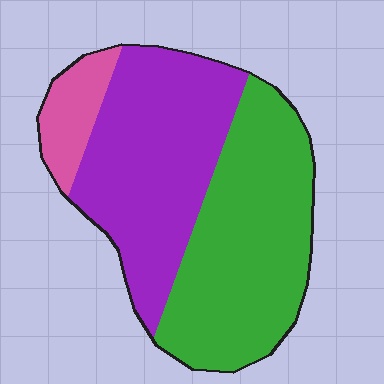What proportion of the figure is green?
Green takes up between a third and a half of the figure.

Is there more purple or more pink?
Purple.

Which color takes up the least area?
Pink, at roughly 10%.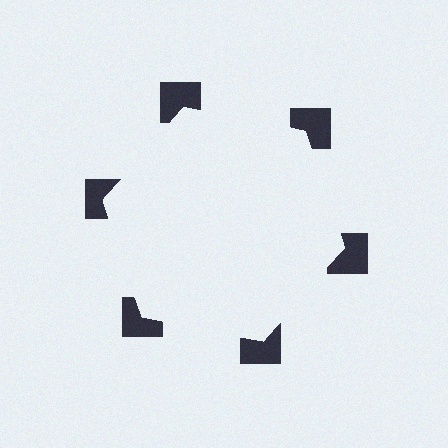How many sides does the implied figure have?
6 sides.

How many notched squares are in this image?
There are 6 — one at each vertex of the illusory hexagon.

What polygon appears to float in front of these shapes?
An illusory hexagon — its edges are inferred from the aligned wedge cuts in the notched squares, not physically drawn.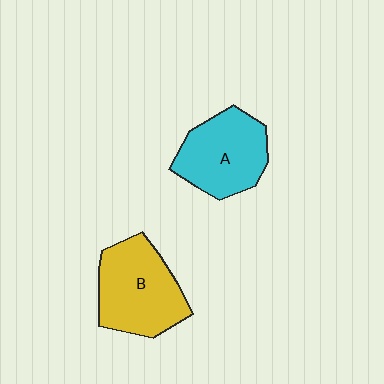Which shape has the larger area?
Shape B (yellow).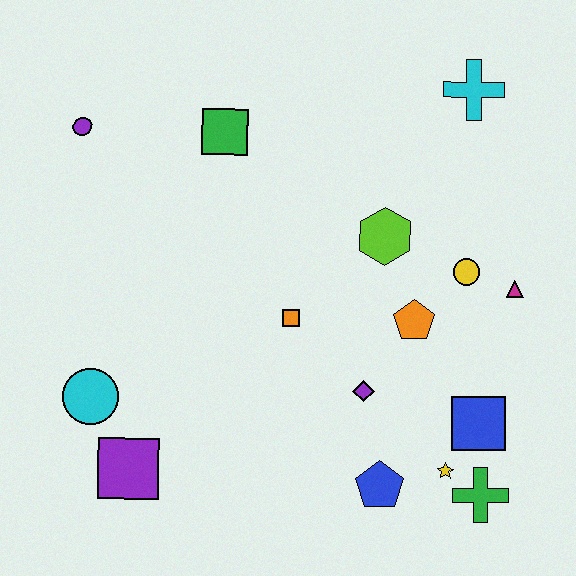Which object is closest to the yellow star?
The green cross is closest to the yellow star.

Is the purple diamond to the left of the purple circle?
No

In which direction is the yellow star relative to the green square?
The yellow star is below the green square.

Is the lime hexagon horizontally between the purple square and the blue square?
Yes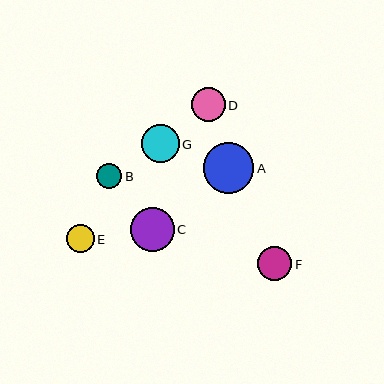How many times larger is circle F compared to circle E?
Circle F is approximately 1.2 times the size of circle E.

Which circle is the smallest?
Circle B is the smallest with a size of approximately 25 pixels.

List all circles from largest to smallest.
From largest to smallest: A, C, G, F, D, E, B.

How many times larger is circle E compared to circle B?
Circle E is approximately 1.1 times the size of circle B.